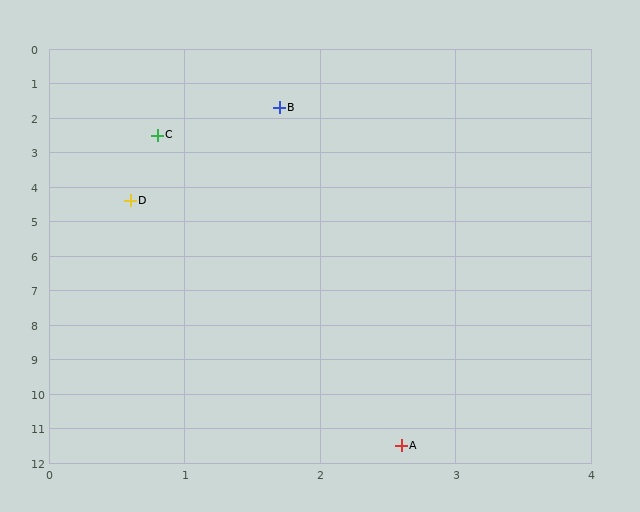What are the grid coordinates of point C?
Point C is at approximately (0.8, 2.5).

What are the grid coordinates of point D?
Point D is at approximately (0.6, 4.4).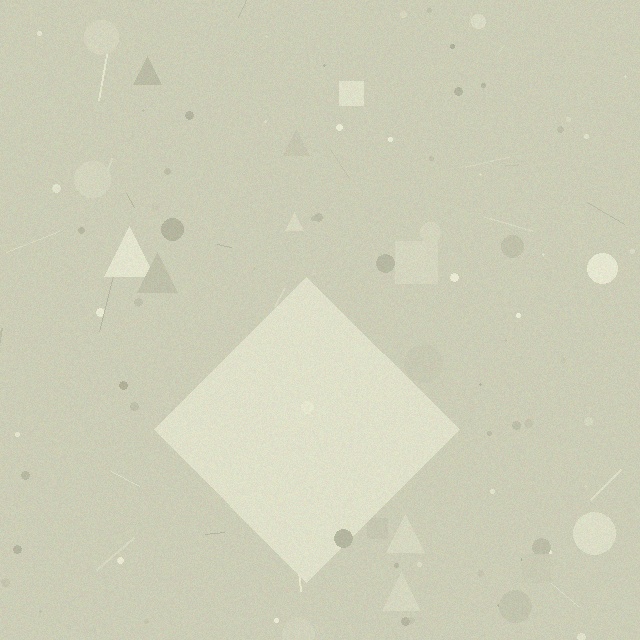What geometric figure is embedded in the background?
A diamond is embedded in the background.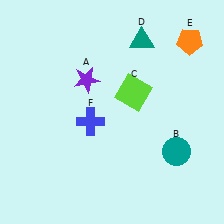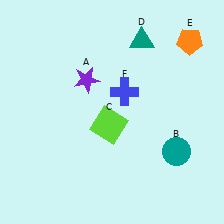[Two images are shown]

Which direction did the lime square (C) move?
The lime square (C) moved down.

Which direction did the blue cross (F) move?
The blue cross (F) moved right.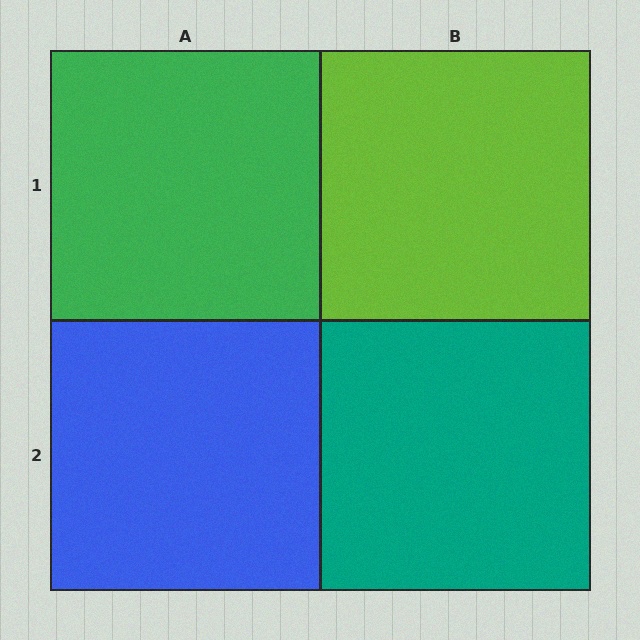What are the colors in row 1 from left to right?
Green, lime.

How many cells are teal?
1 cell is teal.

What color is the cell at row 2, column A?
Blue.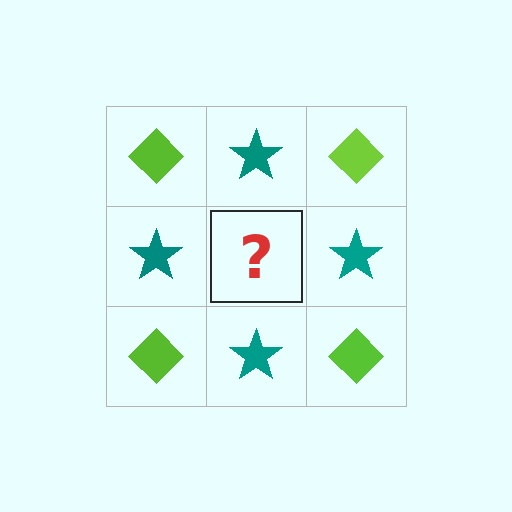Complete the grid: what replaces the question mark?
The question mark should be replaced with a lime diamond.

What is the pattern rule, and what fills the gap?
The rule is that it alternates lime diamond and teal star in a checkerboard pattern. The gap should be filled with a lime diamond.